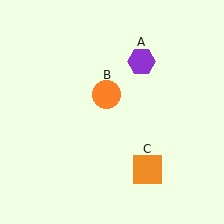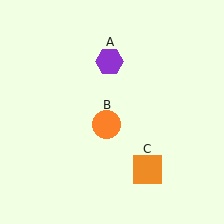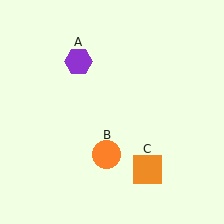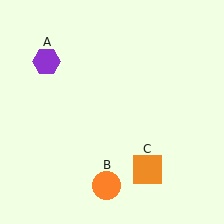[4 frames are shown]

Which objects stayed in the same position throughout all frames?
Orange square (object C) remained stationary.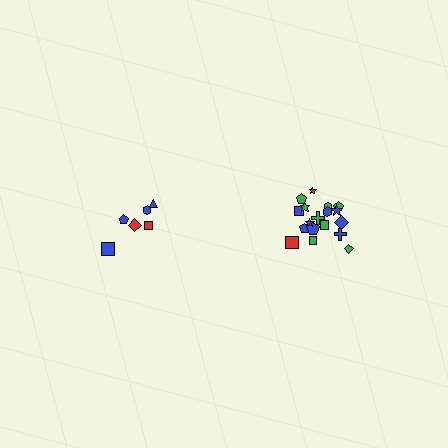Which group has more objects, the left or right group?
The right group.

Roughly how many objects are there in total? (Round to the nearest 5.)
Roughly 25 objects in total.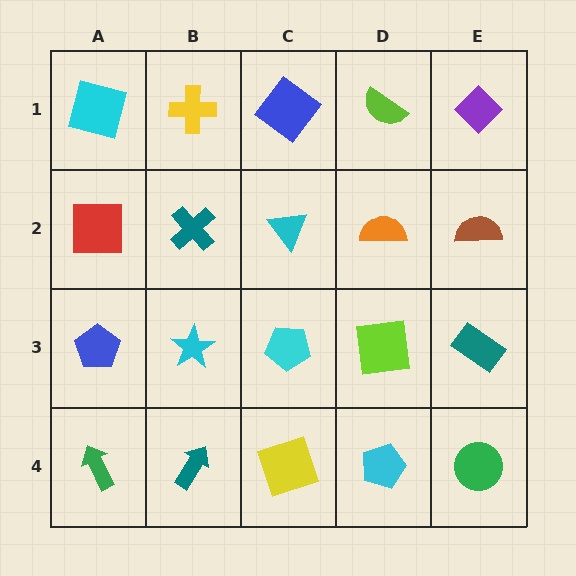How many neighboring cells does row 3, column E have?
3.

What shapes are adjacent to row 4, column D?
A lime square (row 3, column D), a yellow square (row 4, column C), a green circle (row 4, column E).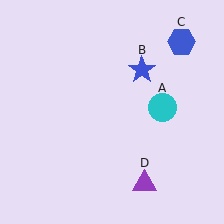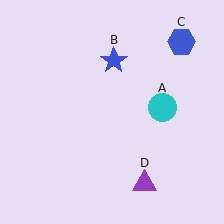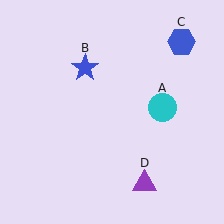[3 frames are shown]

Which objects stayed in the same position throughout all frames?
Cyan circle (object A) and blue hexagon (object C) and purple triangle (object D) remained stationary.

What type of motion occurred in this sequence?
The blue star (object B) rotated counterclockwise around the center of the scene.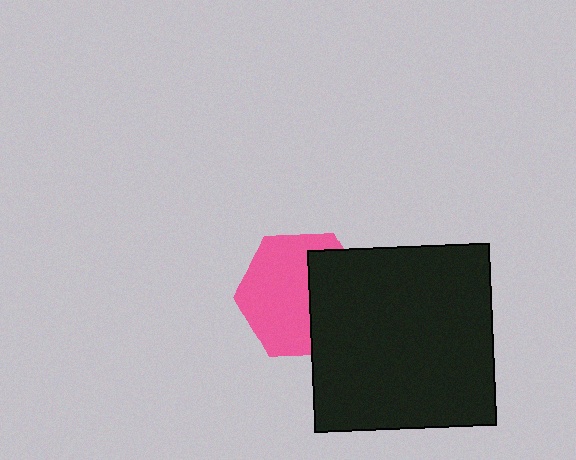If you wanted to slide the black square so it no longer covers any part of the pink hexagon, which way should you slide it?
Slide it right — that is the most direct way to separate the two shapes.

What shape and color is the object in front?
The object in front is a black square.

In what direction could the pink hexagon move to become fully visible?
The pink hexagon could move left. That would shift it out from behind the black square entirely.